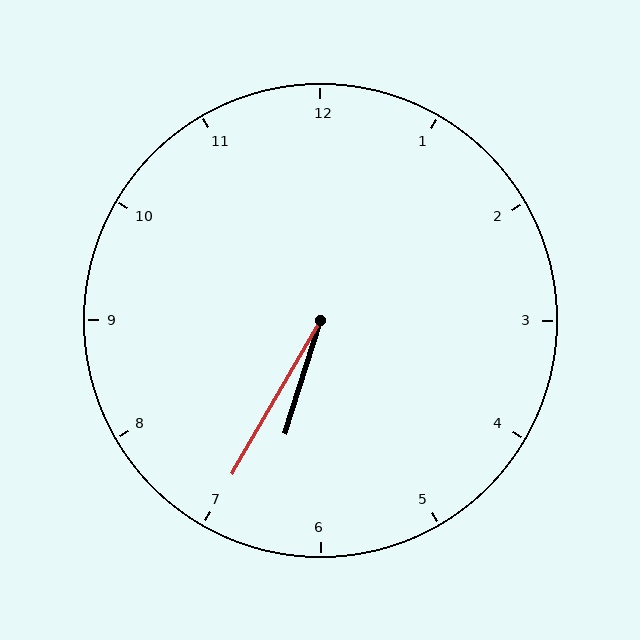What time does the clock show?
6:35.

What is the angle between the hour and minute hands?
Approximately 12 degrees.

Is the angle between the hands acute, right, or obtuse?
It is acute.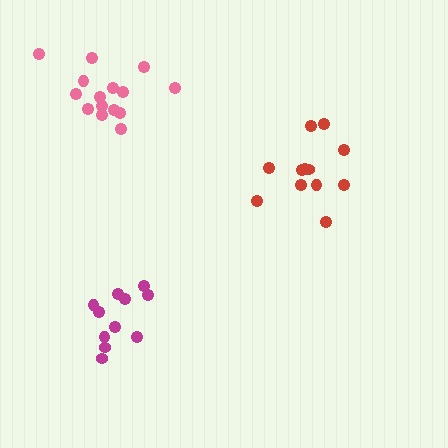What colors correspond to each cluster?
The clusters are colored: magenta, red, pink.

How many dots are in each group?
Group 1: 11 dots, Group 2: 12 dots, Group 3: 15 dots (38 total).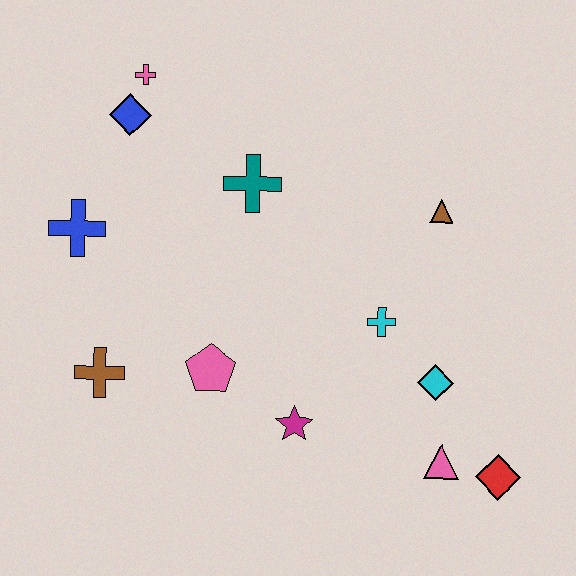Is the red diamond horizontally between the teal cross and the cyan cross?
No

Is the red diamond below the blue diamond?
Yes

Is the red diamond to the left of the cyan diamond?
No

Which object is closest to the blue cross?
The blue diamond is closest to the blue cross.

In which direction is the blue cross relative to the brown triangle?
The blue cross is to the left of the brown triangle.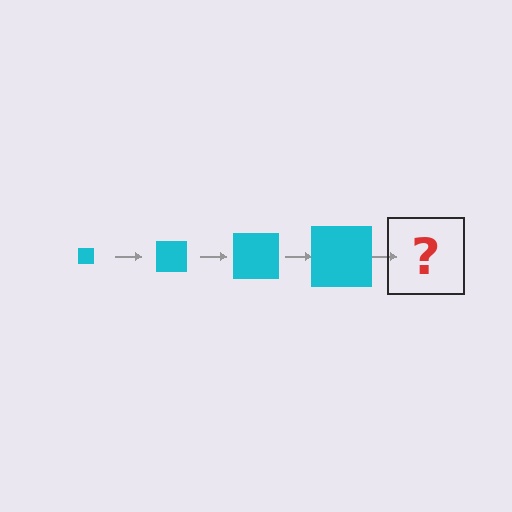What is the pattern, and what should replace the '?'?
The pattern is that the square gets progressively larger each step. The '?' should be a cyan square, larger than the previous one.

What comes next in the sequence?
The next element should be a cyan square, larger than the previous one.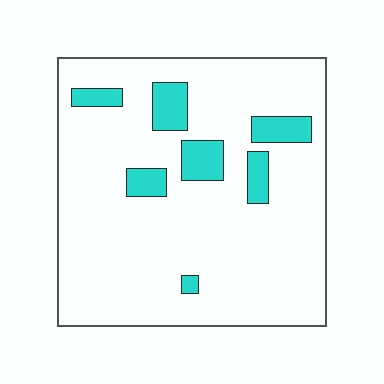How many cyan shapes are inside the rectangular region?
7.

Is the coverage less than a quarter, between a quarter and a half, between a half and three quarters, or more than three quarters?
Less than a quarter.